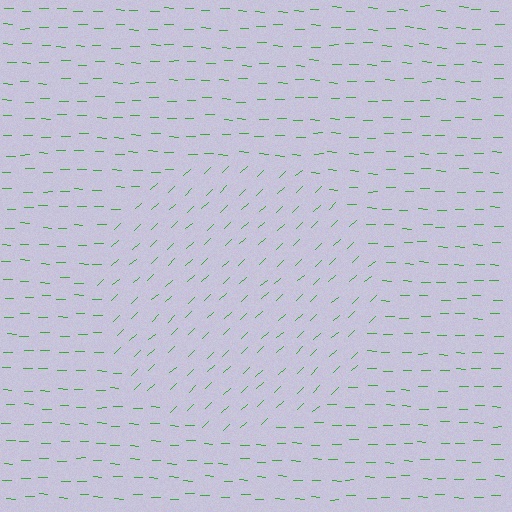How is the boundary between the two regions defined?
The boundary is defined purely by a change in line orientation (approximately 45 degrees difference). All lines are the same color and thickness.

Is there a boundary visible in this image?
Yes, there is a texture boundary formed by a change in line orientation.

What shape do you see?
I see a circle.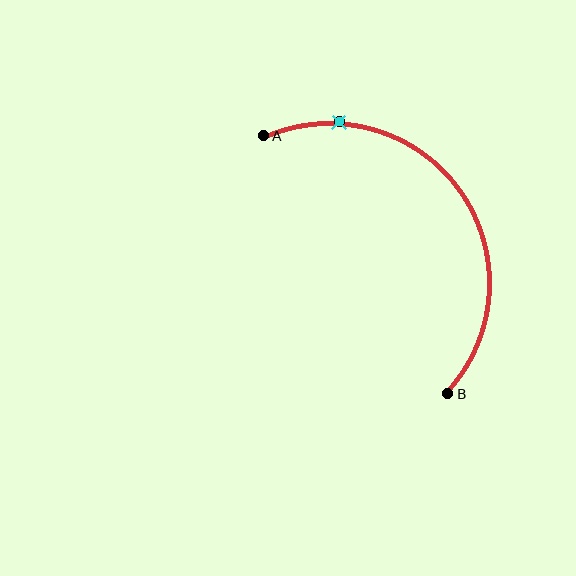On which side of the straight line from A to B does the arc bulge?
The arc bulges above and to the right of the straight line connecting A and B.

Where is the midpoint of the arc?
The arc midpoint is the point on the curve farthest from the straight line joining A and B. It sits above and to the right of that line.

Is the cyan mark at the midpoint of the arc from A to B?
No. The cyan mark lies on the arc but is closer to endpoint A. The arc midpoint would be at the point on the curve equidistant along the arc from both A and B.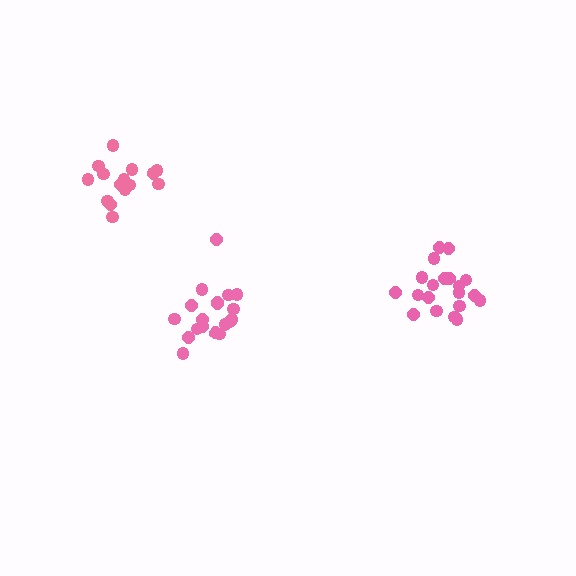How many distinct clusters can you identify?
There are 3 distinct clusters.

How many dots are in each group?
Group 1: 20 dots, Group 2: 20 dots, Group 3: 16 dots (56 total).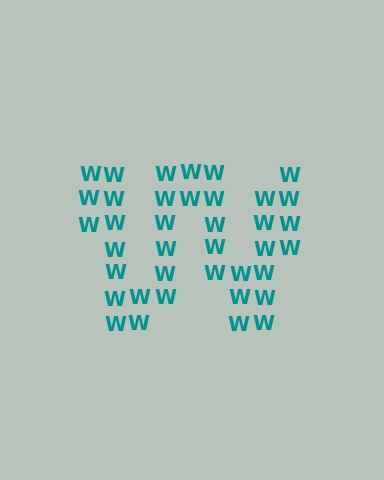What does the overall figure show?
The overall figure shows the letter W.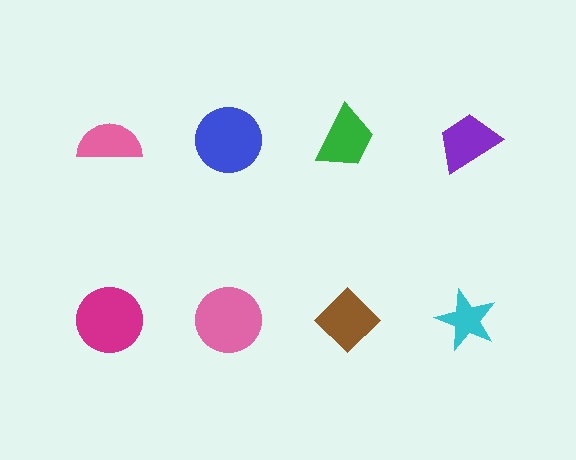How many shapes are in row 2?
4 shapes.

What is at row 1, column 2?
A blue circle.